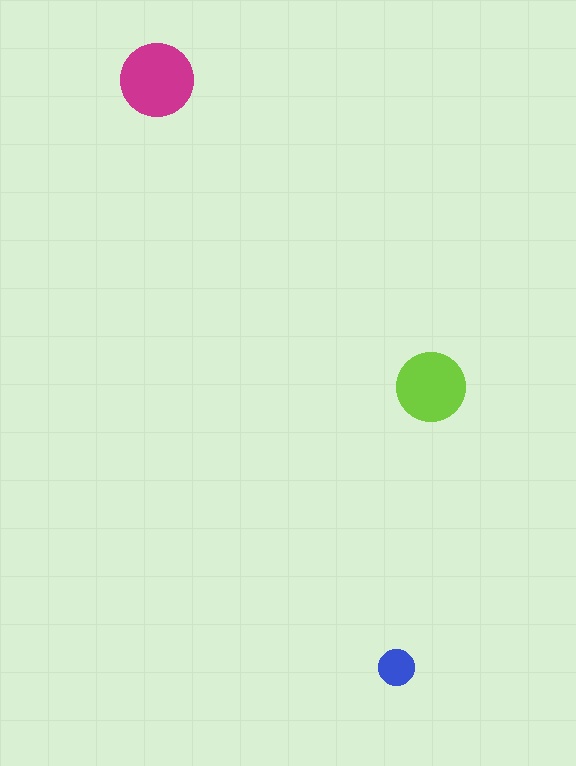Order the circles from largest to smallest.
the magenta one, the lime one, the blue one.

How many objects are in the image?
There are 3 objects in the image.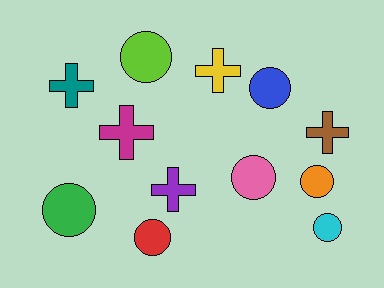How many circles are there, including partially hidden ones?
There are 7 circles.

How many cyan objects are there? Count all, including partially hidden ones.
There is 1 cyan object.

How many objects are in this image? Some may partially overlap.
There are 12 objects.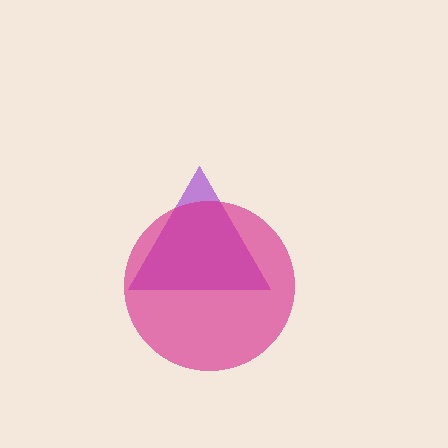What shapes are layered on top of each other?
The layered shapes are: a purple triangle, a magenta circle.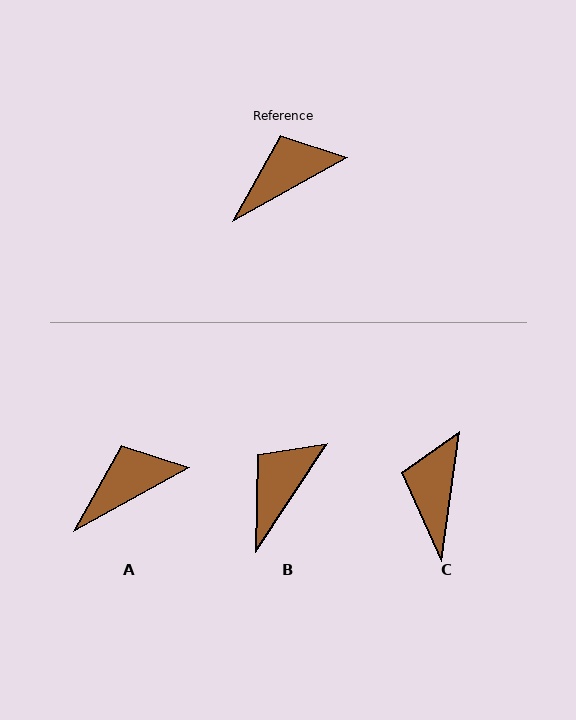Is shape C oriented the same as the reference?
No, it is off by about 53 degrees.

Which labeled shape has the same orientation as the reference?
A.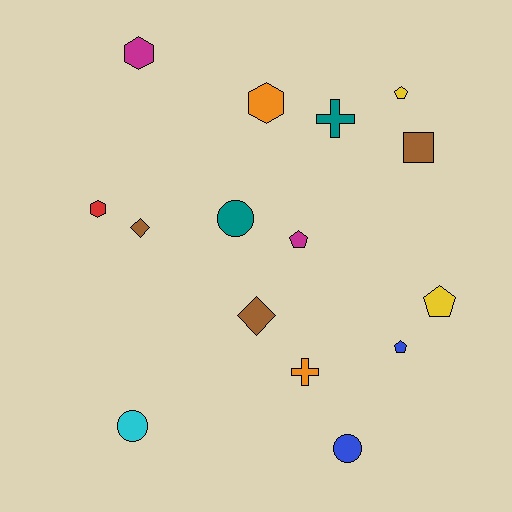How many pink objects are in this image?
There are no pink objects.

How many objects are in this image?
There are 15 objects.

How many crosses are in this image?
There are 2 crosses.